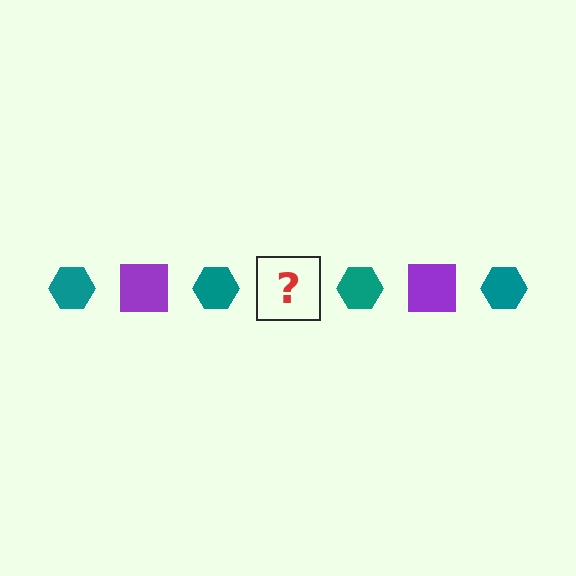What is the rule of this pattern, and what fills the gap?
The rule is that the pattern alternates between teal hexagon and purple square. The gap should be filled with a purple square.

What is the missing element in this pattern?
The missing element is a purple square.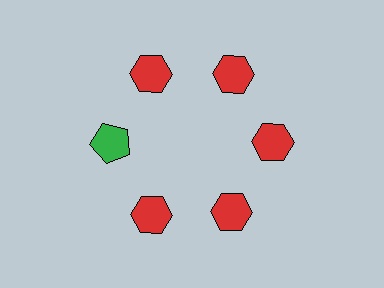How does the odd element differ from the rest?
It differs in both color (green instead of red) and shape (pentagon instead of hexagon).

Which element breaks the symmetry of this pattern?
The green pentagon at roughly the 9 o'clock position breaks the symmetry. All other shapes are red hexagons.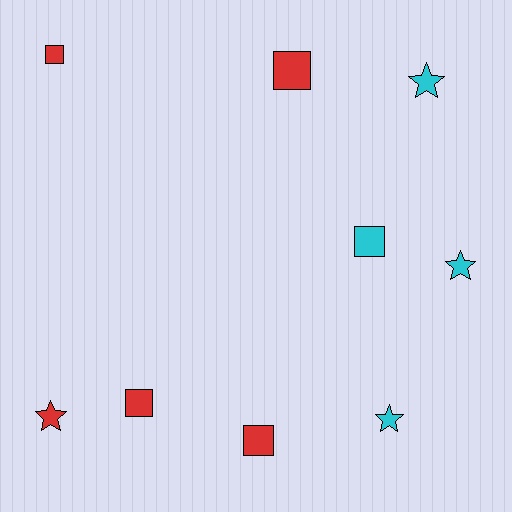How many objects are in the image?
There are 9 objects.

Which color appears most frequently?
Red, with 5 objects.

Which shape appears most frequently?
Square, with 5 objects.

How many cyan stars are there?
There are 3 cyan stars.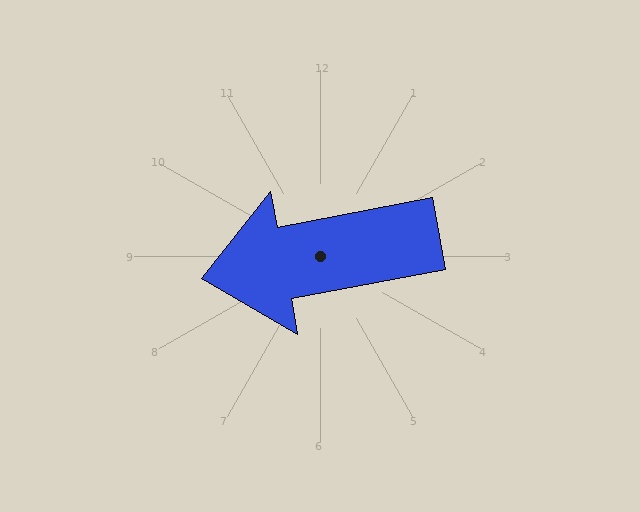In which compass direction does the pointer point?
West.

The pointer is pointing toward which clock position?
Roughly 9 o'clock.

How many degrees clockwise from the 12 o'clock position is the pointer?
Approximately 259 degrees.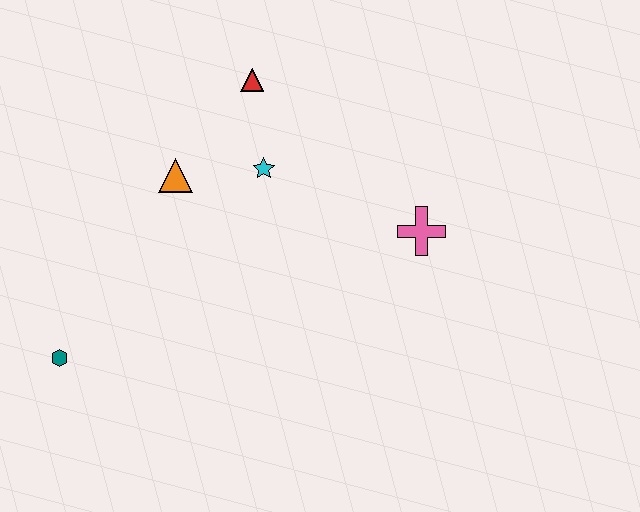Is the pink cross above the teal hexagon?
Yes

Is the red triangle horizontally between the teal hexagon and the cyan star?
Yes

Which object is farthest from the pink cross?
The teal hexagon is farthest from the pink cross.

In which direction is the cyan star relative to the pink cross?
The cyan star is to the left of the pink cross.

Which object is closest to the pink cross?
The cyan star is closest to the pink cross.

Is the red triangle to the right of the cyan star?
No